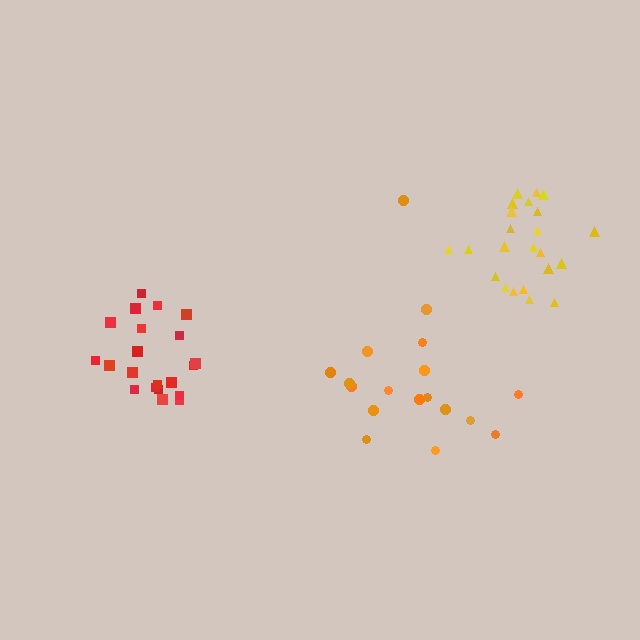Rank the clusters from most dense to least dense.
yellow, red, orange.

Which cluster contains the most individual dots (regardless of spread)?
Yellow (23).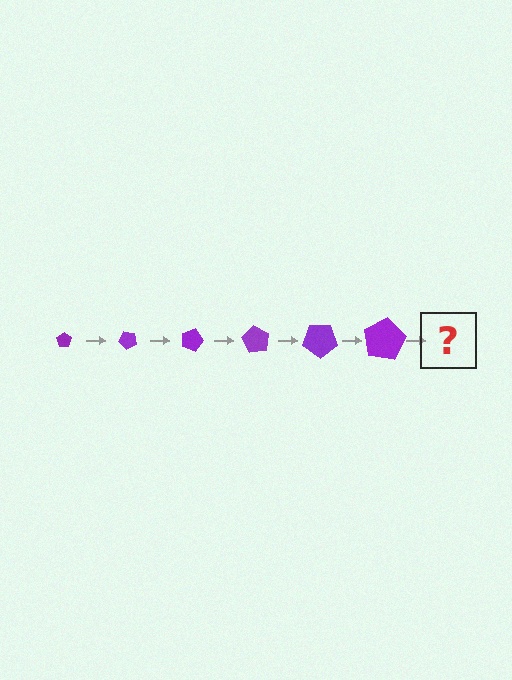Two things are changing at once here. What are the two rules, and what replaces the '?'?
The two rules are that the pentagon grows larger each step and it rotates 45 degrees each step. The '?' should be a pentagon, larger than the previous one and rotated 270 degrees from the start.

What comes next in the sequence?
The next element should be a pentagon, larger than the previous one and rotated 270 degrees from the start.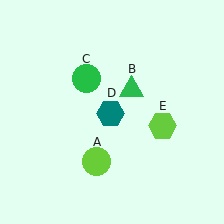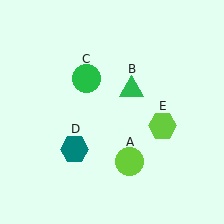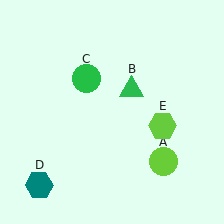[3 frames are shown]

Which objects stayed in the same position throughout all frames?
Green triangle (object B) and green circle (object C) and lime hexagon (object E) remained stationary.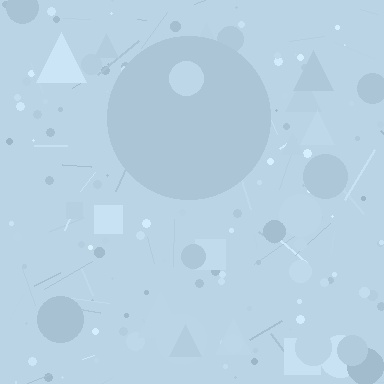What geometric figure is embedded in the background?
A circle is embedded in the background.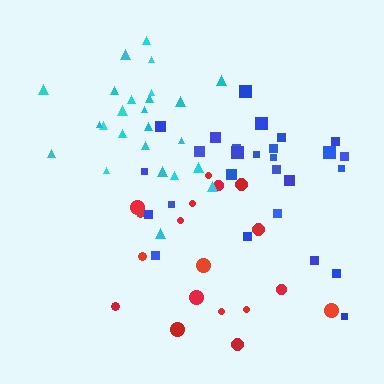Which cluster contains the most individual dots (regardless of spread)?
Blue (27).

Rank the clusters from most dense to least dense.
cyan, blue, red.